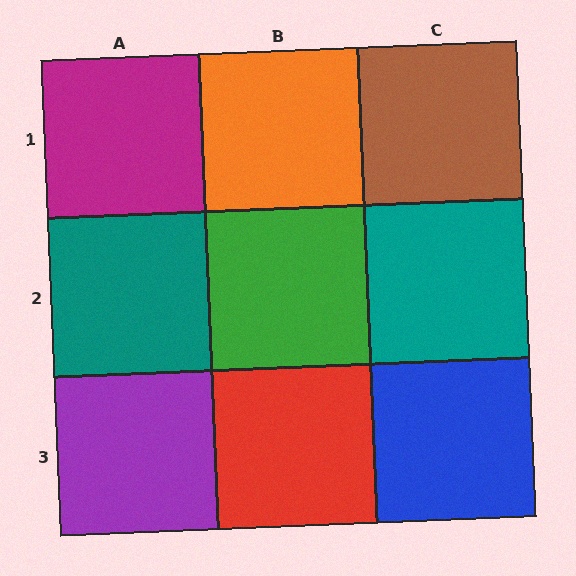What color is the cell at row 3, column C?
Blue.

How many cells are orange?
1 cell is orange.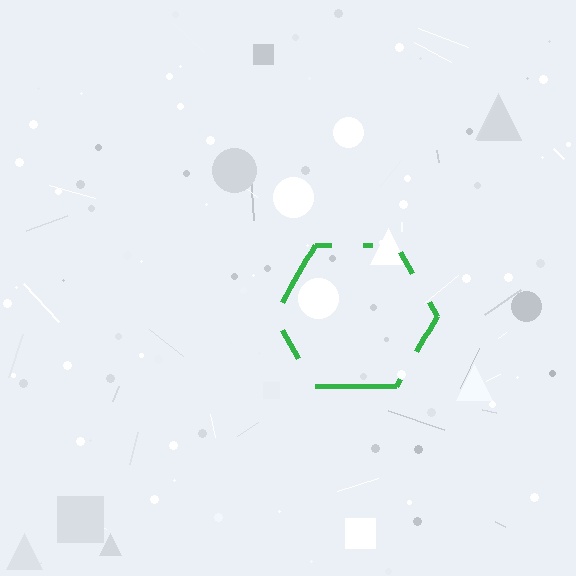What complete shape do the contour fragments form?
The contour fragments form a hexagon.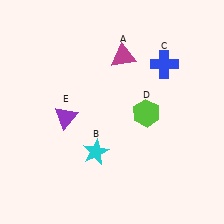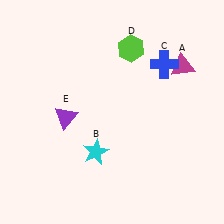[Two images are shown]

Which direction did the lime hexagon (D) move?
The lime hexagon (D) moved up.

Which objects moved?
The objects that moved are: the magenta triangle (A), the lime hexagon (D).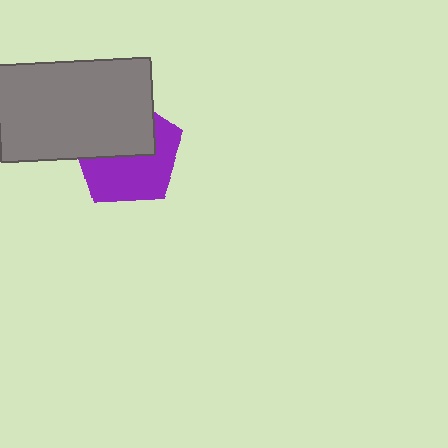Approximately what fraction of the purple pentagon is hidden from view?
Roughly 46% of the purple pentagon is hidden behind the gray rectangle.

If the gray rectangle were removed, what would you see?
You would see the complete purple pentagon.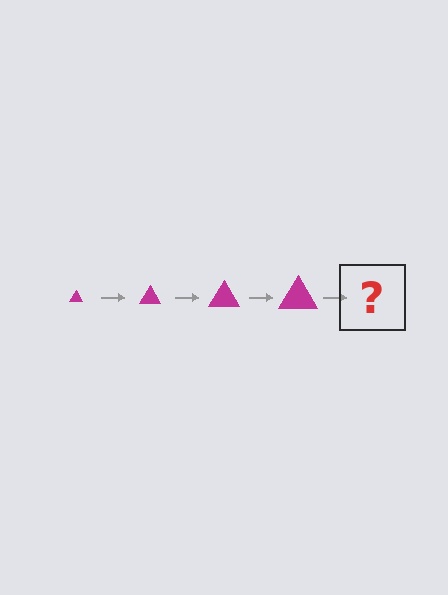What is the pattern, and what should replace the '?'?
The pattern is that the triangle gets progressively larger each step. The '?' should be a magenta triangle, larger than the previous one.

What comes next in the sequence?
The next element should be a magenta triangle, larger than the previous one.